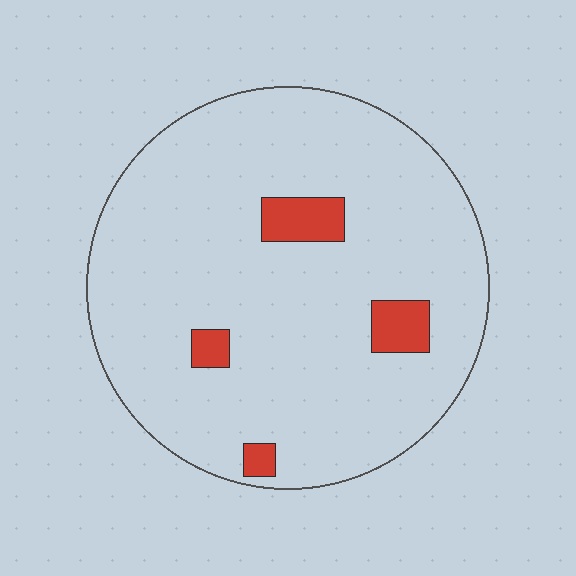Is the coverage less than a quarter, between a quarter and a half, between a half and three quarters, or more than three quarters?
Less than a quarter.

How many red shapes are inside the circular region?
4.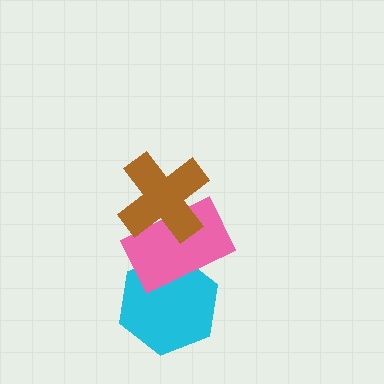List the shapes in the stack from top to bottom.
From top to bottom: the brown cross, the pink rectangle, the cyan hexagon.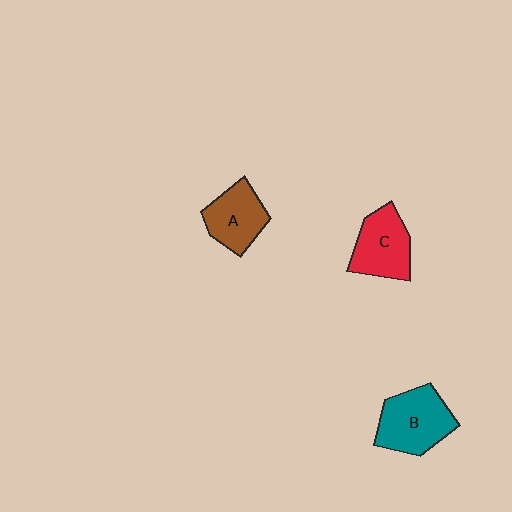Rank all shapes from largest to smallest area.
From largest to smallest: B (teal), C (red), A (brown).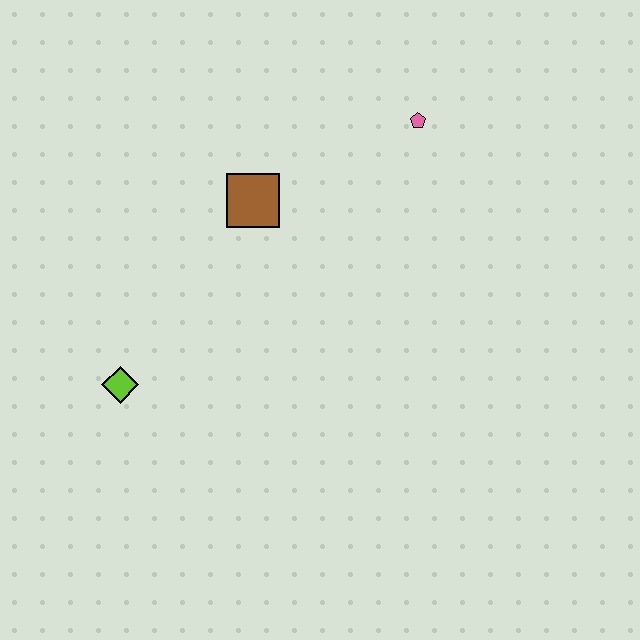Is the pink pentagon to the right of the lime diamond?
Yes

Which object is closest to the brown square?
The pink pentagon is closest to the brown square.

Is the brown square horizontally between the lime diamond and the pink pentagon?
Yes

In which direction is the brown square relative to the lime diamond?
The brown square is above the lime diamond.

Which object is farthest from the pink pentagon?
The lime diamond is farthest from the pink pentagon.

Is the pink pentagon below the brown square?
No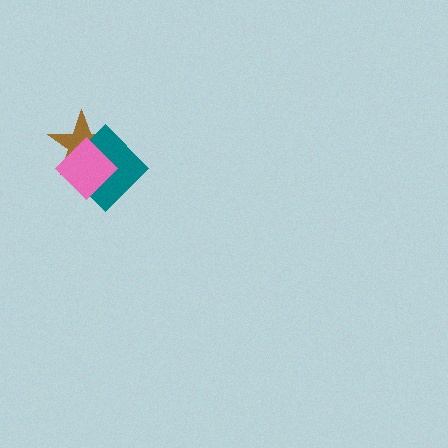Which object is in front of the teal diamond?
The pink diamond is in front of the teal diamond.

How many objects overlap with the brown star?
2 objects overlap with the brown star.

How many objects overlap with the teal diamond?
2 objects overlap with the teal diamond.